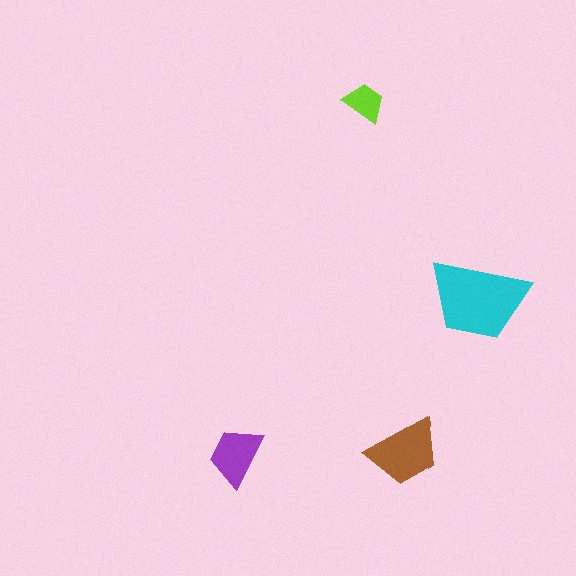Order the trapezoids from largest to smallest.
the cyan one, the brown one, the purple one, the lime one.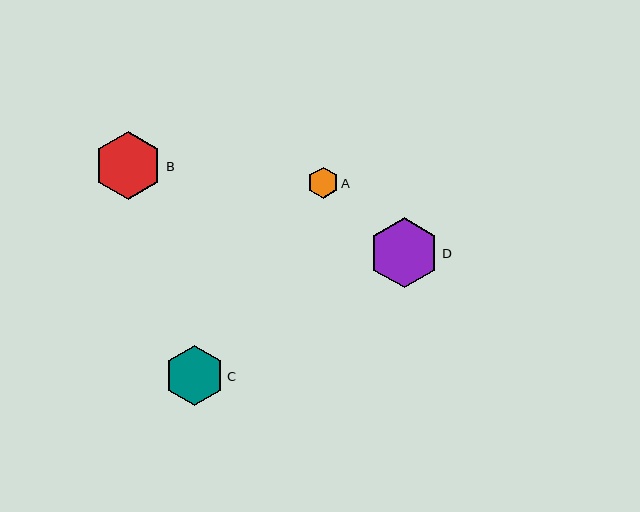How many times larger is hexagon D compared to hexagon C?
Hexagon D is approximately 1.2 times the size of hexagon C.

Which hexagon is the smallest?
Hexagon A is the smallest with a size of approximately 31 pixels.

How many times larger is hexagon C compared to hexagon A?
Hexagon C is approximately 1.9 times the size of hexagon A.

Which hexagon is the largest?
Hexagon D is the largest with a size of approximately 70 pixels.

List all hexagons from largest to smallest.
From largest to smallest: D, B, C, A.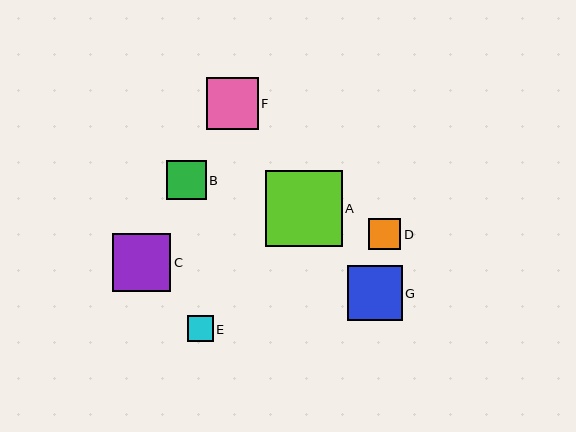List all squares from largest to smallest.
From largest to smallest: A, C, G, F, B, D, E.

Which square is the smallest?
Square E is the smallest with a size of approximately 26 pixels.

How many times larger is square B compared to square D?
Square B is approximately 1.2 times the size of square D.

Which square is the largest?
Square A is the largest with a size of approximately 77 pixels.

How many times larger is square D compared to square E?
Square D is approximately 1.2 times the size of square E.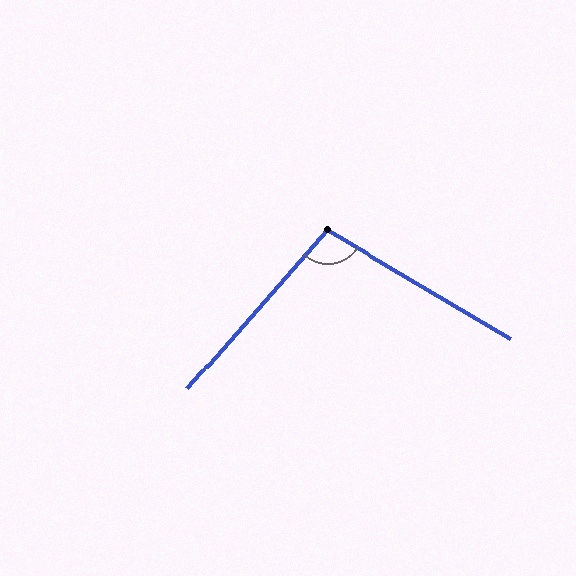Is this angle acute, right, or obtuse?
It is obtuse.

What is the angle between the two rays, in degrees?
Approximately 101 degrees.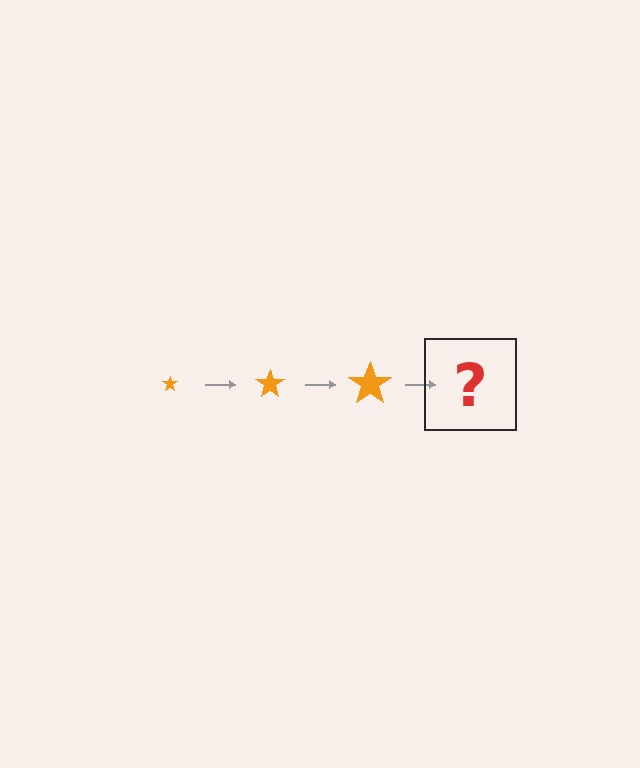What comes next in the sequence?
The next element should be an orange star, larger than the previous one.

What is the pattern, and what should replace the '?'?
The pattern is that the star gets progressively larger each step. The '?' should be an orange star, larger than the previous one.